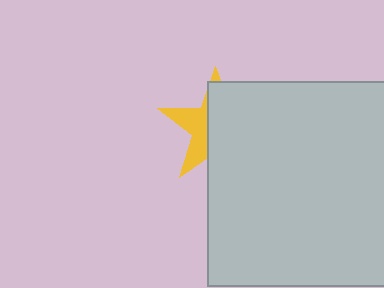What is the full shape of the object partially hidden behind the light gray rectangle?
The partially hidden object is a yellow star.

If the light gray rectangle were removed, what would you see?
You would see the complete yellow star.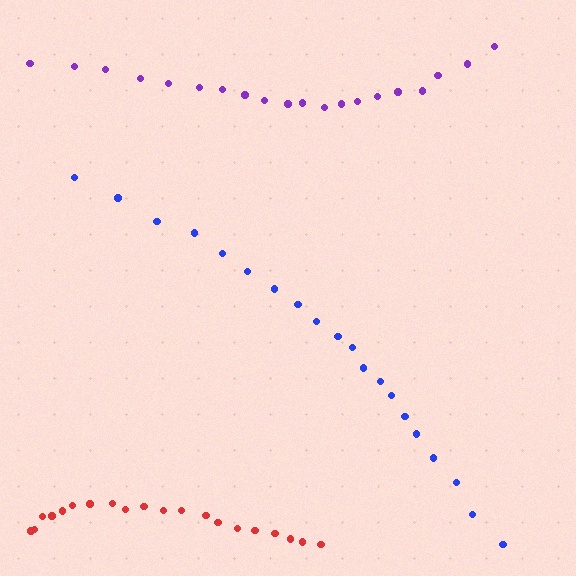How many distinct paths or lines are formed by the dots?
There are 3 distinct paths.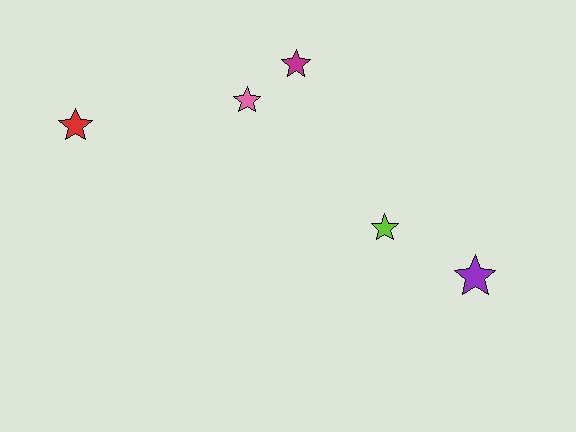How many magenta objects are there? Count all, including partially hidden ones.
There is 1 magenta object.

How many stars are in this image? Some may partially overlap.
There are 5 stars.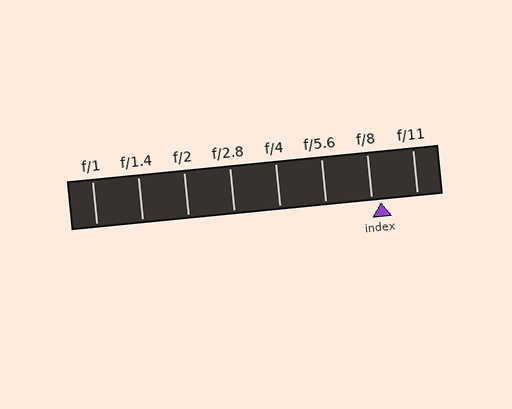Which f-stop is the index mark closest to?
The index mark is closest to f/8.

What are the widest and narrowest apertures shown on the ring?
The widest aperture shown is f/1 and the narrowest is f/11.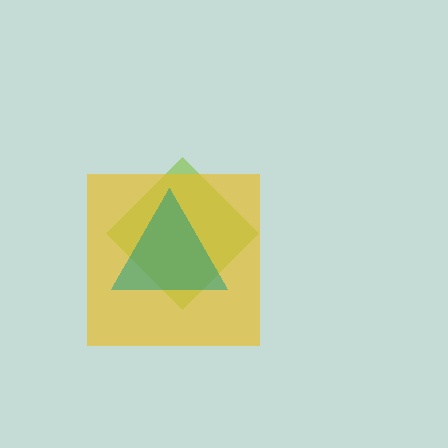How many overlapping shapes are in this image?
There are 3 overlapping shapes in the image.